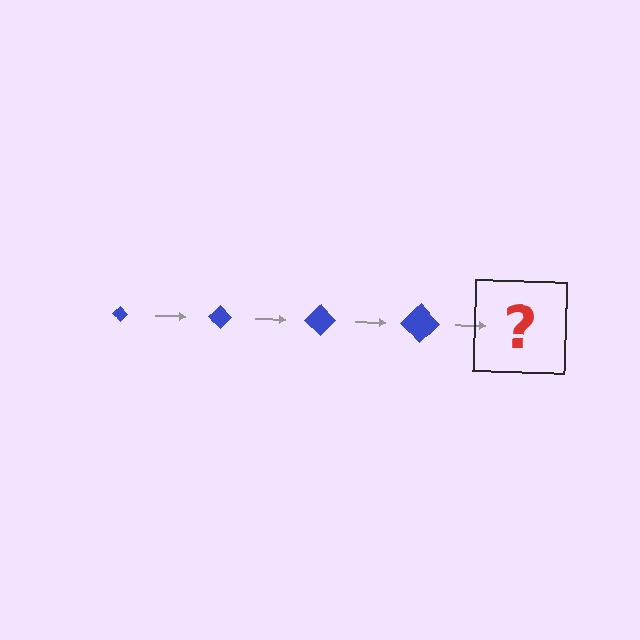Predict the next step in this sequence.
The next step is a blue diamond, larger than the previous one.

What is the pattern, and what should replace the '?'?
The pattern is that the diamond gets progressively larger each step. The '?' should be a blue diamond, larger than the previous one.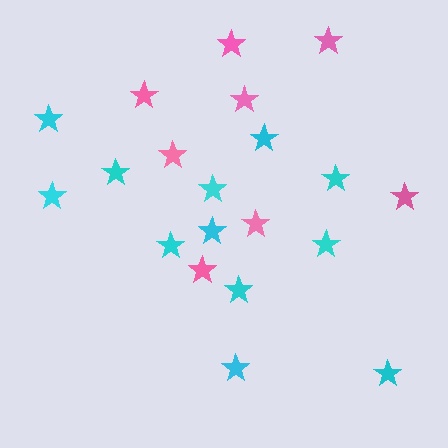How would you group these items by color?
There are 2 groups: one group of pink stars (8) and one group of cyan stars (12).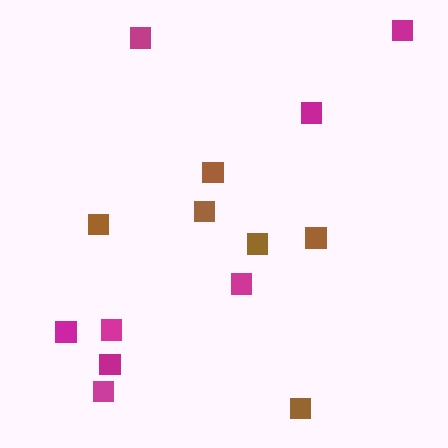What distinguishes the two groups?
There are 2 groups: one group of brown squares (6) and one group of magenta squares (8).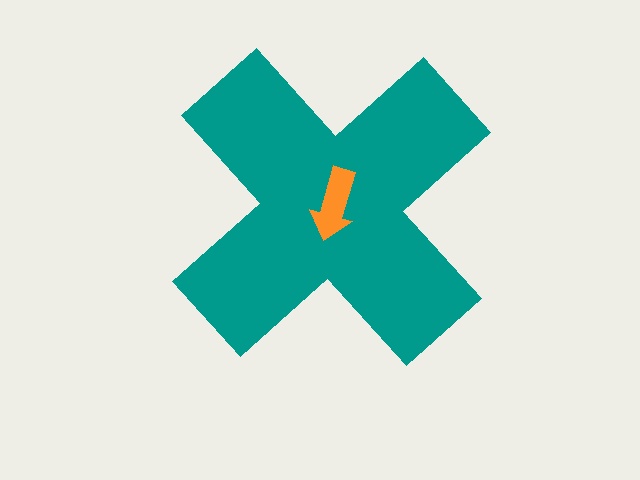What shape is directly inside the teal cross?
The orange arrow.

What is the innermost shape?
The orange arrow.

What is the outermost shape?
The teal cross.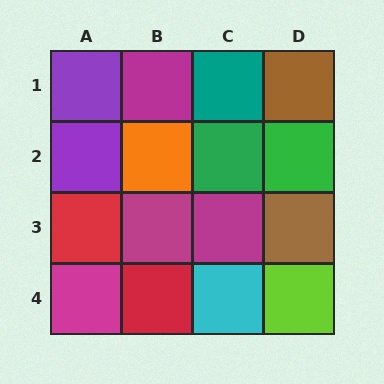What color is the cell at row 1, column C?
Teal.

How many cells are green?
2 cells are green.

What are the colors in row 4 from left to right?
Magenta, red, cyan, lime.